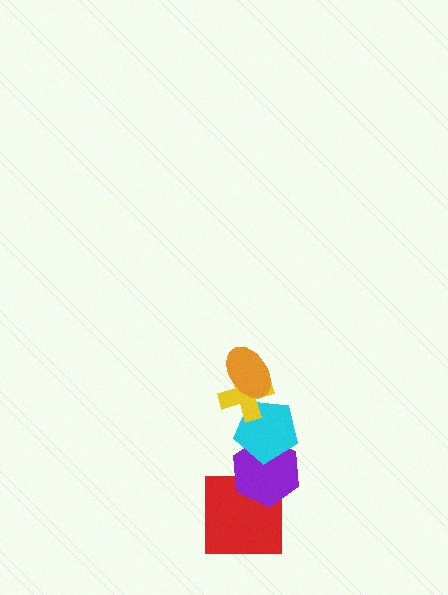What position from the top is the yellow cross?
The yellow cross is 2nd from the top.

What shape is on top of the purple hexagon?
The cyan pentagon is on top of the purple hexagon.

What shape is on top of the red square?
The purple hexagon is on top of the red square.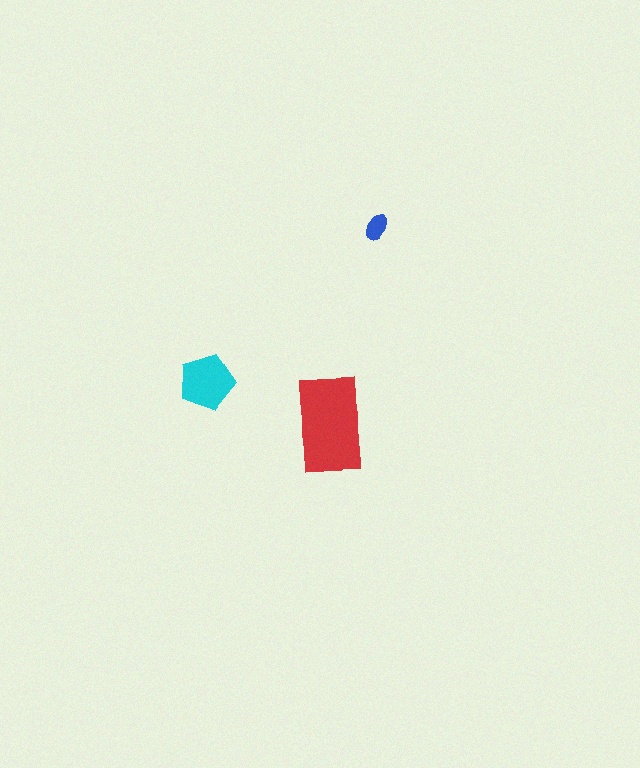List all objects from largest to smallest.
The red rectangle, the cyan pentagon, the blue ellipse.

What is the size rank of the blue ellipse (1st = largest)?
3rd.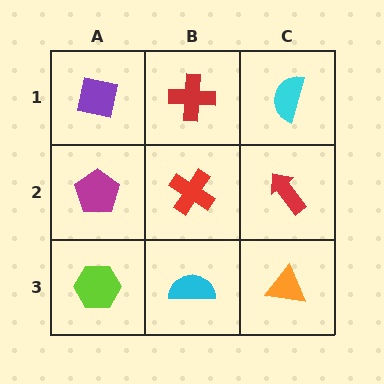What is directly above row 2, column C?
A cyan semicircle.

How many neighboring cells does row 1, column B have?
3.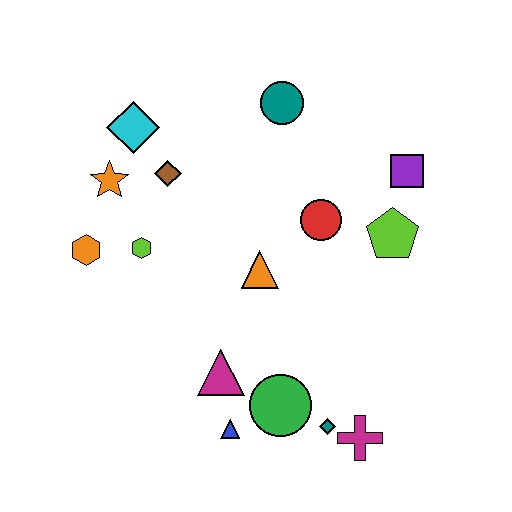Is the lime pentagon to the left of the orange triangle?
No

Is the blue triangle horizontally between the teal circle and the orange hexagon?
Yes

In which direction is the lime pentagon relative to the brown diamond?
The lime pentagon is to the right of the brown diamond.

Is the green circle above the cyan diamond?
No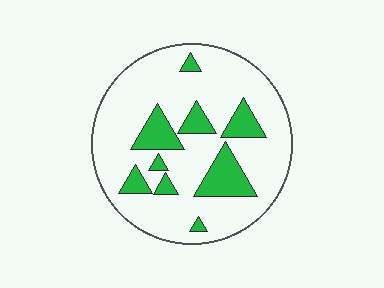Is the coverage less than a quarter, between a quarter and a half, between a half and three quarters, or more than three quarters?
Less than a quarter.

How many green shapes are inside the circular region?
9.